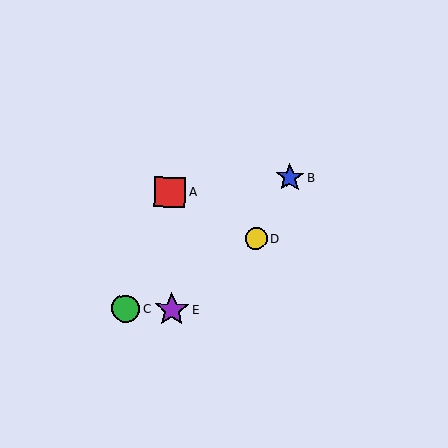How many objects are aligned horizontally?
2 objects (C, E) are aligned horizontally.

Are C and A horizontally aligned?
No, C is at y≈309 and A is at y≈192.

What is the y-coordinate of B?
Object B is at y≈177.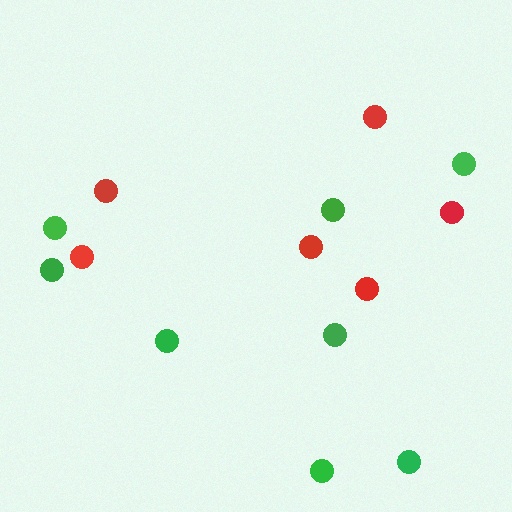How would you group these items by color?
There are 2 groups: one group of green circles (8) and one group of red circles (6).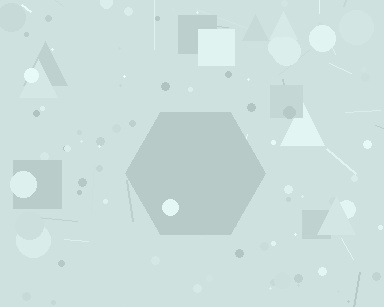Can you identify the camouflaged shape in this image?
The camouflaged shape is a hexagon.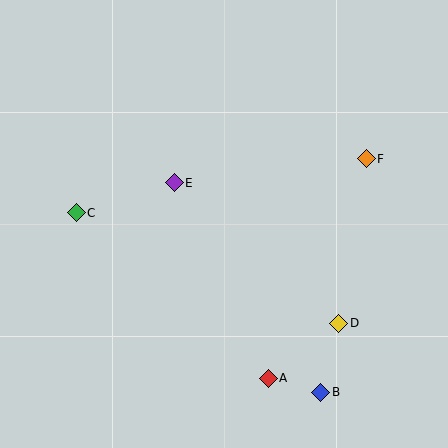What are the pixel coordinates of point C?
Point C is at (76, 213).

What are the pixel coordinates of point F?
Point F is at (366, 159).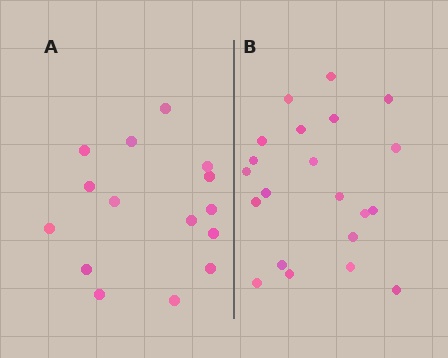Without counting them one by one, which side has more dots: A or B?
Region B (the right region) has more dots.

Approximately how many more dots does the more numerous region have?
Region B has about 6 more dots than region A.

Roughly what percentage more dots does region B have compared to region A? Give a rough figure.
About 40% more.